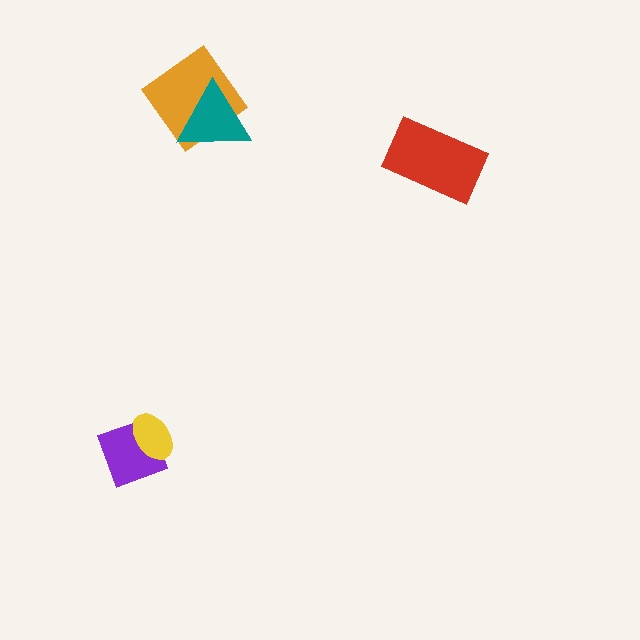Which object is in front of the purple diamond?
The yellow ellipse is in front of the purple diamond.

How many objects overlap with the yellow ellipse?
1 object overlaps with the yellow ellipse.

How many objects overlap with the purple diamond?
1 object overlaps with the purple diamond.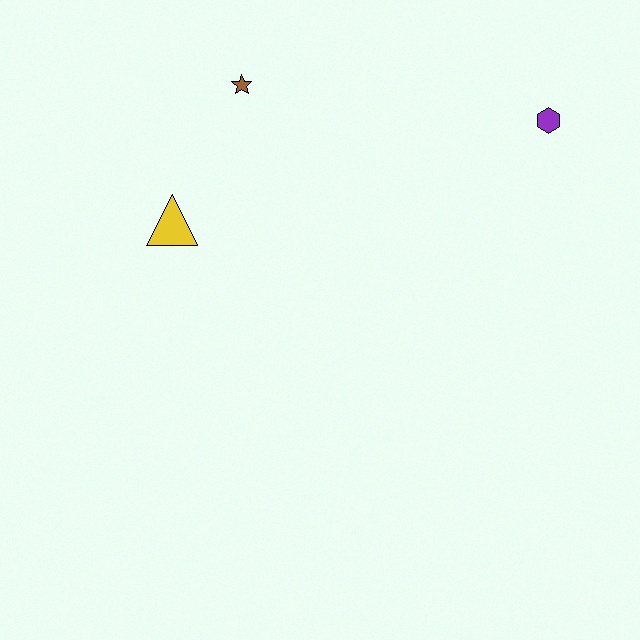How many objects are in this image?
There are 3 objects.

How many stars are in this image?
There is 1 star.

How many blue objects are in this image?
There are no blue objects.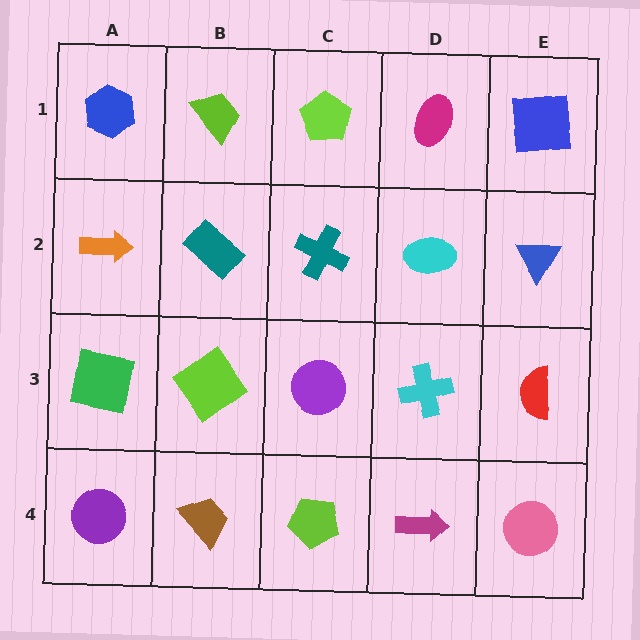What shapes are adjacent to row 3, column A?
An orange arrow (row 2, column A), a purple circle (row 4, column A), a lime diamond (row 3, column B).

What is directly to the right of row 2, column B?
A teal cross.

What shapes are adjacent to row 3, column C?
A teal cross (row 2, column C), a lime pentagon (row 4, column C), a lime diamond (row 3, column B), a cyan cross (row 3, column D).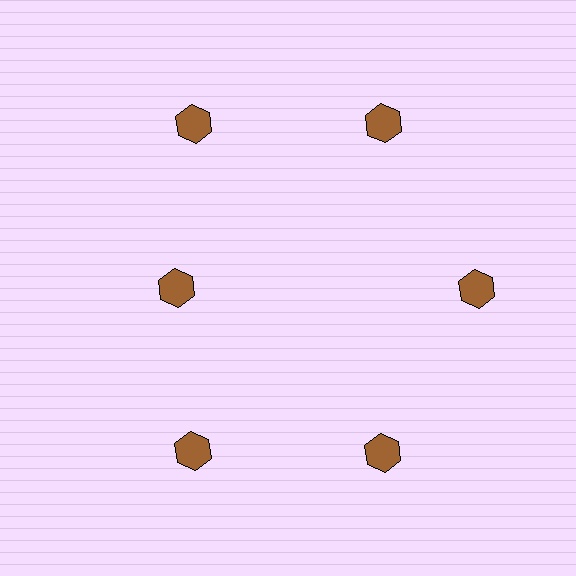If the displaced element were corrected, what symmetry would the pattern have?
It would have 6-fold rotational symmetry — the pattern would map onto itself every 60 degrees.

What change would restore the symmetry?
The symmetry would be restored by moving it outward, back onto the ring so that all 6 hexagons sit at equal angles and equal distance from the center.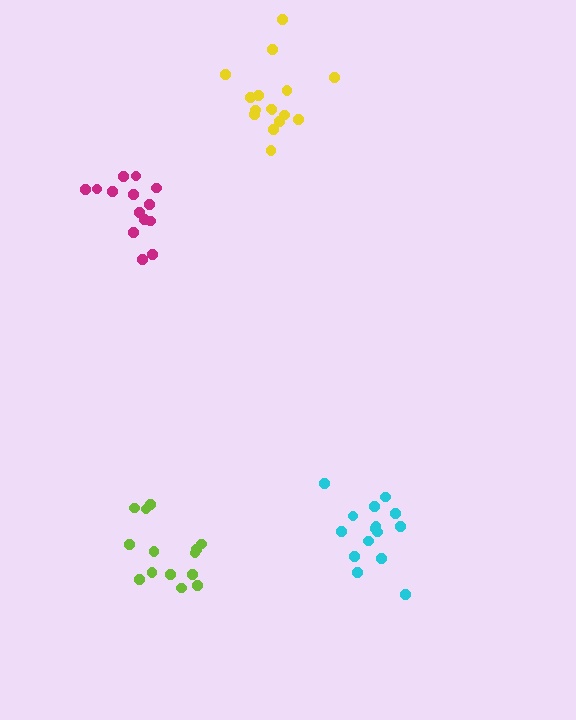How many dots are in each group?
Group 1: 15 dots, Group 2: 14 dots, Group 3: 16 dots, Group 4: 14 dots (59 total).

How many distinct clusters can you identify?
There are 4 distinct clusters.